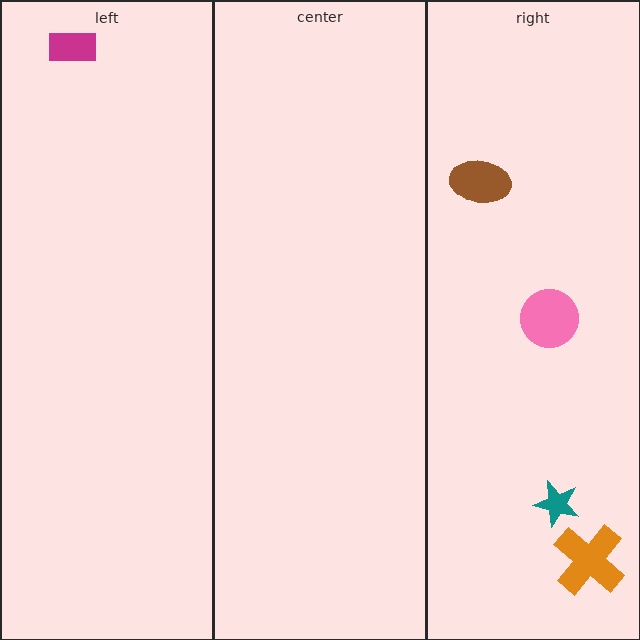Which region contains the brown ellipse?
The right region.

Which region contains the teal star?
The right region.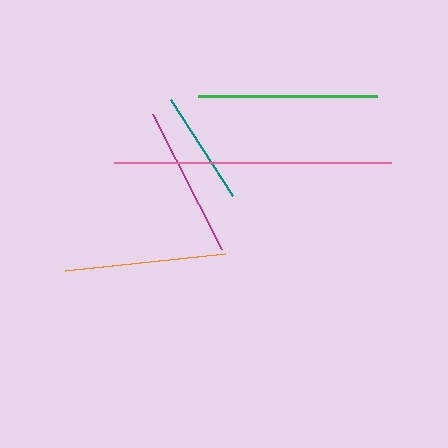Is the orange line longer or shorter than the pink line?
The pink line is longer than the orange line.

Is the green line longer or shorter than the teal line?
The green line is longer than the teal line.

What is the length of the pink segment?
The pink segment is approximately 276 pixels long.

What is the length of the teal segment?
The teal segment is approximately 115 pixels long.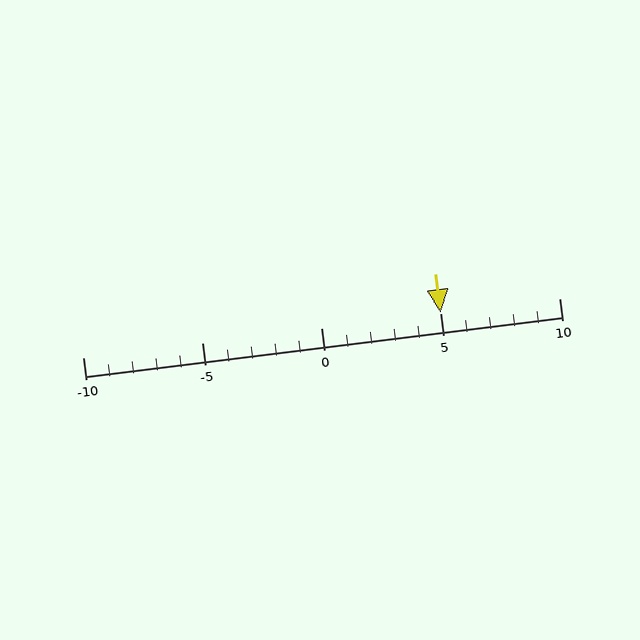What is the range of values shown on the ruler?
The ruler shows values from -10 to 10.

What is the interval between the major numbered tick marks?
The major tick marks are spaced 5 units apart.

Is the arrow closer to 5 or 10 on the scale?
The arrow is closer to 5.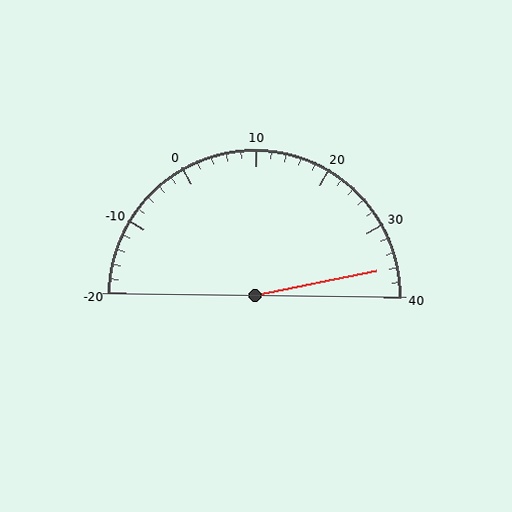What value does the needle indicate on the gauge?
The needle indicates approximately 36.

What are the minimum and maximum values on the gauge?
The gauge ranges from -20 to 40.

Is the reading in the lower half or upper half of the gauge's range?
The reading is in the upper half of the range (-20 to 40).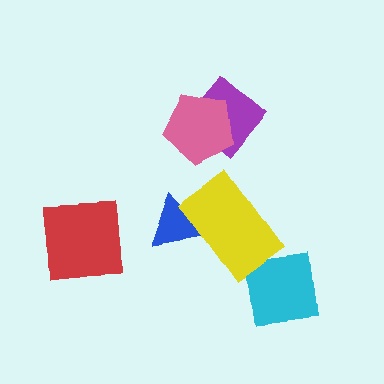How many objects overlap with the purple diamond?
1 object overlaps with the purple diamond.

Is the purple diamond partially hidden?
Yes, it is partially covered by another shape.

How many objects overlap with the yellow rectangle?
1 object overlaps with the yellow rectangle.